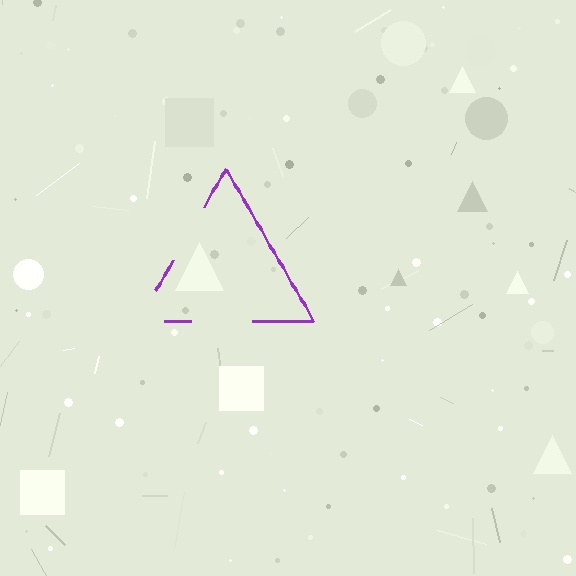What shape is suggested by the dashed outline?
The dashed outline suggests a triangle.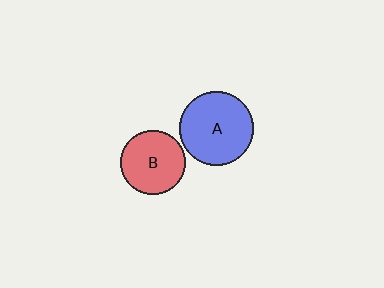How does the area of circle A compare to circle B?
Approximately 1.3 times.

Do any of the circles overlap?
No, none of the circles overlap.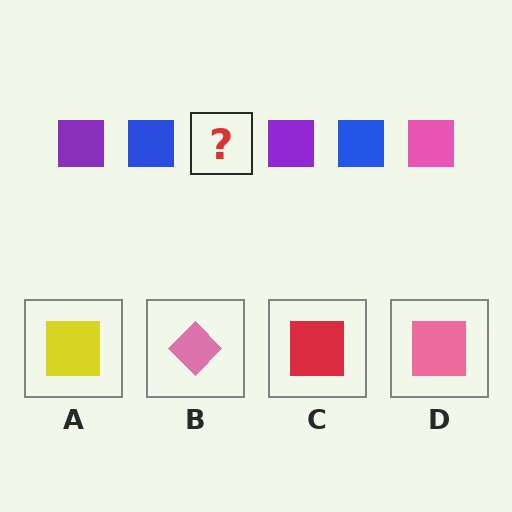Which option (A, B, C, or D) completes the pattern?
D.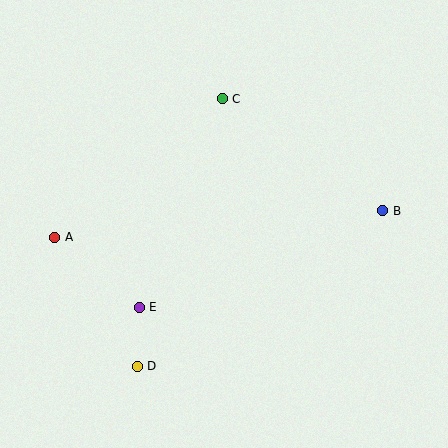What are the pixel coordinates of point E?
Point E is at (139, 307).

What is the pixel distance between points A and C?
The distance between A and C is 218 pixels.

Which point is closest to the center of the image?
Point E at (139, 307) is closest to the center.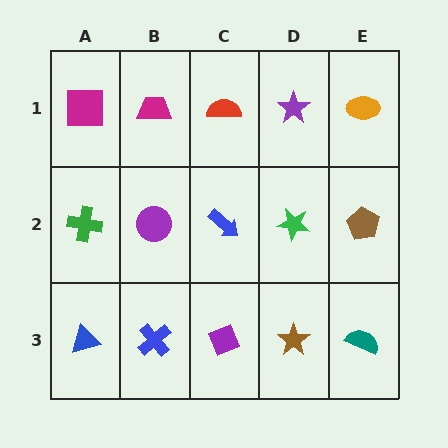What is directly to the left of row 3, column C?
A blue cross.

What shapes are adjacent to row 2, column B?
A magenta trapezoid (row 1, column B), a blue cross (row 3, column B), a green cross (row 2, column A), a blue arrow (row 2, column C).